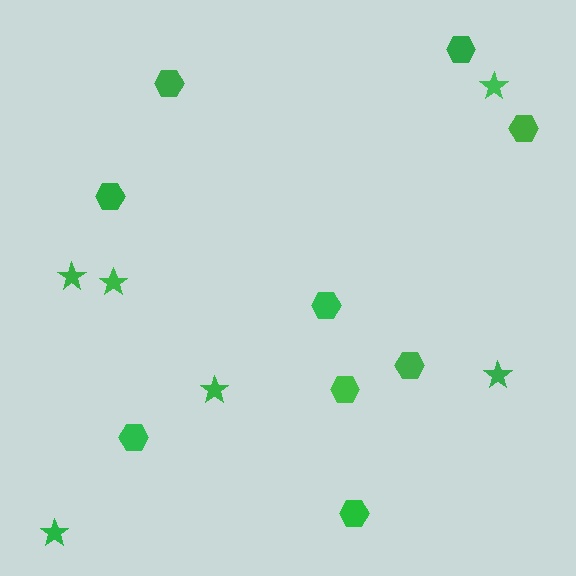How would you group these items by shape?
There are 2 groups: one group of stars (6) and one group of hexagons (9).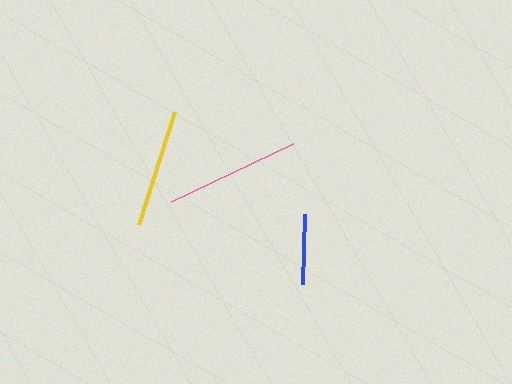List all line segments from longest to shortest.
From longest to shortest: pink, yellow, blue.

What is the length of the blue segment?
The blue segment is approximately 70 pixels long.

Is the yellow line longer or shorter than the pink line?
The pink line is longer than the yellow line.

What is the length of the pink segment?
The pink segment is approximately 135 pixels long.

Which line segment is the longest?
The pink line is the longest at approximately 135 pixels.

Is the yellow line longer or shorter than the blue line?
The yellow line is longer than the blue line.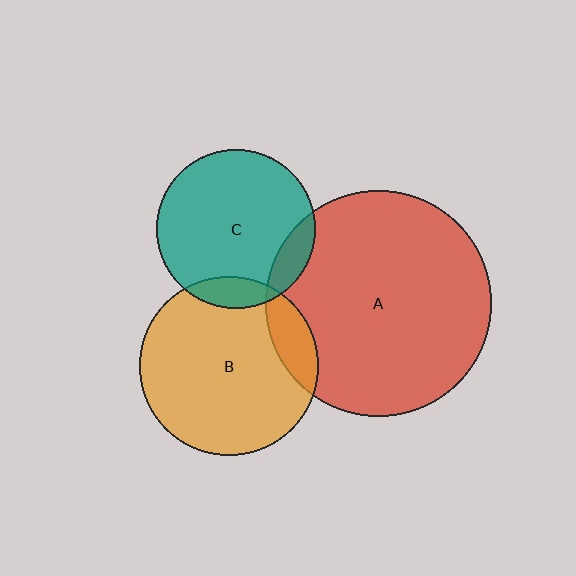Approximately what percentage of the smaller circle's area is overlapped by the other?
Approximately 10%.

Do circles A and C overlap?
Yes.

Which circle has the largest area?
Circle A (red).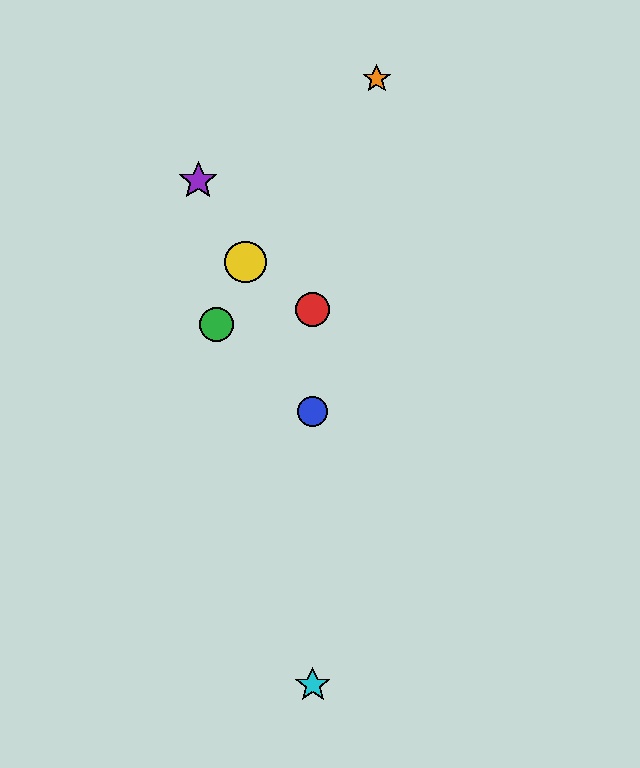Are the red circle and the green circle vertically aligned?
No, the red circle is at x≈313 and the green circle is at x≈216.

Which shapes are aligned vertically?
The red circle, the blue circle, the cyan star are aligned vertically.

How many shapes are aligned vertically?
3 shapes (the red circle, the blue circle, the cyan star) are aligned vertically.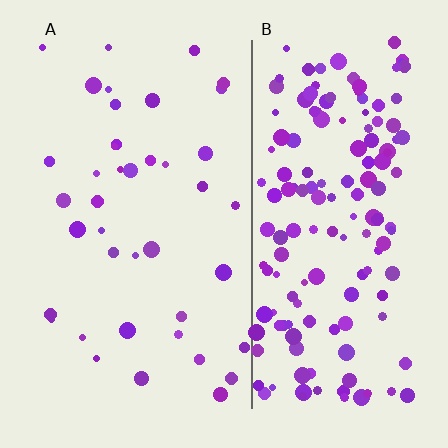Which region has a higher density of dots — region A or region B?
B (the right).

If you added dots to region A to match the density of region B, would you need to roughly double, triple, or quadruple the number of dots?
Approximately quadruple.